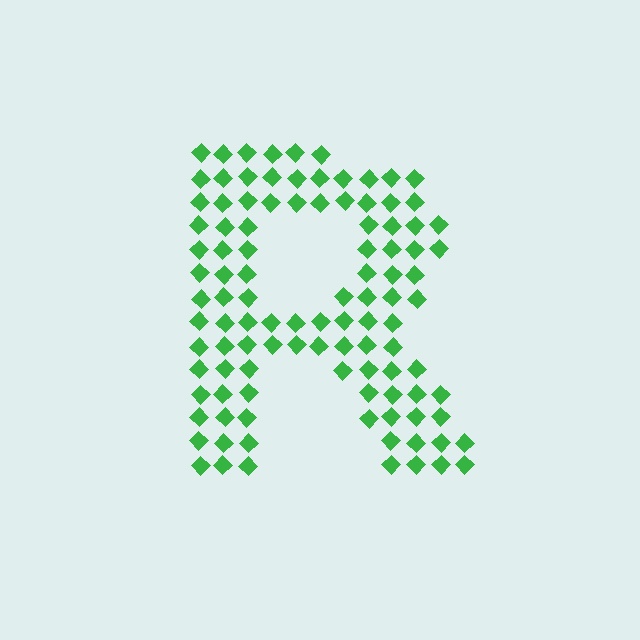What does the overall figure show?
The overall figure shows the letter R.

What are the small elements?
The small elements are diamonds.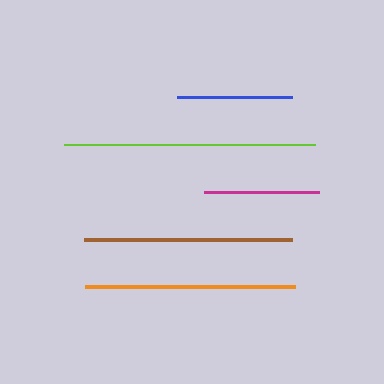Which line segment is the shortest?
The blue line is the shortest at approximately 115 pixels.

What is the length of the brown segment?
The brown segment is approximately 208 pixels long.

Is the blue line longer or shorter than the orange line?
The orange line is longer than the blue line.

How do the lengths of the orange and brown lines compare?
The orange and brown lines are approximately the same length.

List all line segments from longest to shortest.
From longest to shortest: lime, orange, brown, magenta, blue.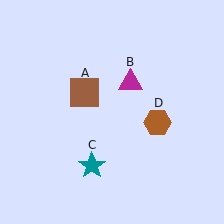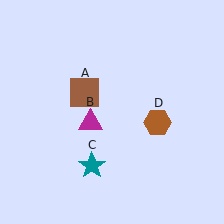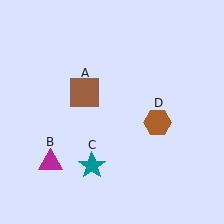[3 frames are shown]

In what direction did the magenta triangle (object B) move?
The magenta triangle (object B) moved down and to the left.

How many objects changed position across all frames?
1 object changed position: magenta triangle (object B).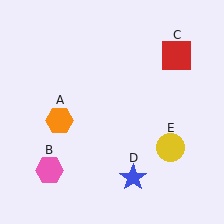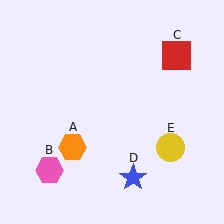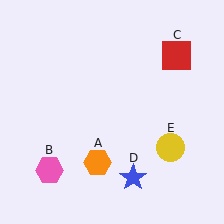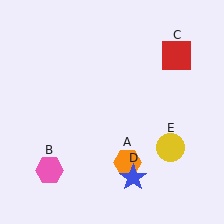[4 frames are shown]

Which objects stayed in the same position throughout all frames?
Pink hexagon (object B) and red square (object C) and blue star (object D) and yellow circle (object E) remained stationary.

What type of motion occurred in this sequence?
The orange hexagon (object A) rotated counterclockwise around the center of the scene.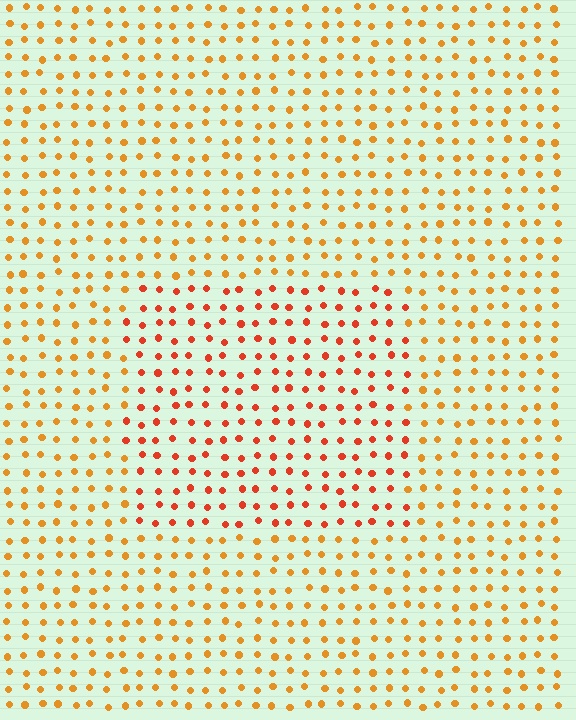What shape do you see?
I see a rectangle.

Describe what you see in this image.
The image is filled with small orange elements in a uniform arrangement. A rectangle-shaped region is visible where the elements are tinted to a slightly different hue, forming a subtle color boundary.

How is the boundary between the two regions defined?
The boundary is defined purely by a slight shift in hue (about 27 degrees). Spacing, size, and orientation are identical on both sides.